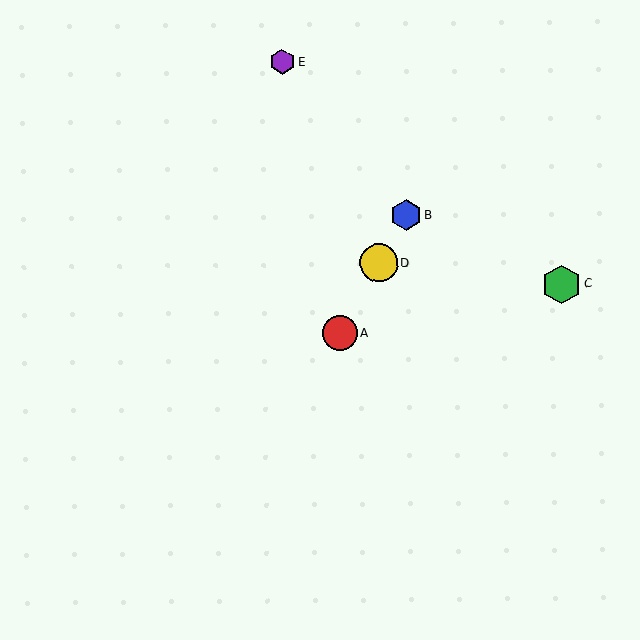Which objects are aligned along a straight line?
Objects A, B, D are aligned along a straight line.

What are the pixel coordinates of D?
Object D is at (379, 263).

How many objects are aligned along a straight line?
3 objects (A, B, D) are aligned along a straight line.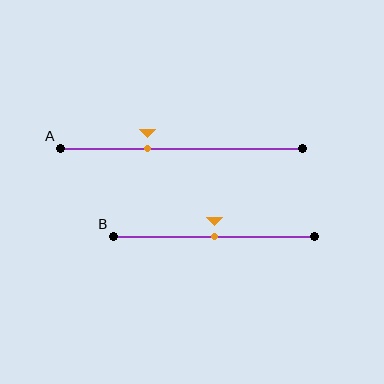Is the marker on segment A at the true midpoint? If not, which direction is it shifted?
No, the marker on segment A is shifted to the left by about 14% of the segment length.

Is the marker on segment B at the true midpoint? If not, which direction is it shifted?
Yes, the marker on segment B is at the true midpoint.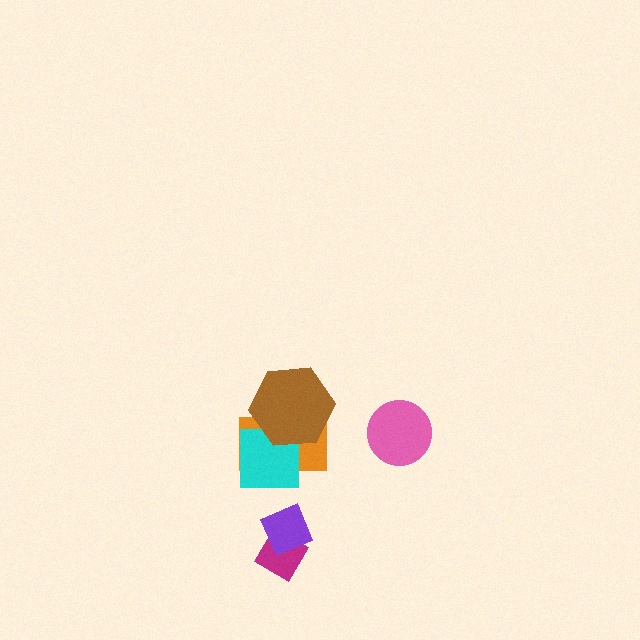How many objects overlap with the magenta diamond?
1 object overlaps with the magenta diamond.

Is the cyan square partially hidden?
Yes, it is partially covered by another shape.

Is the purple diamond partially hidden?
No, no other shape covers it.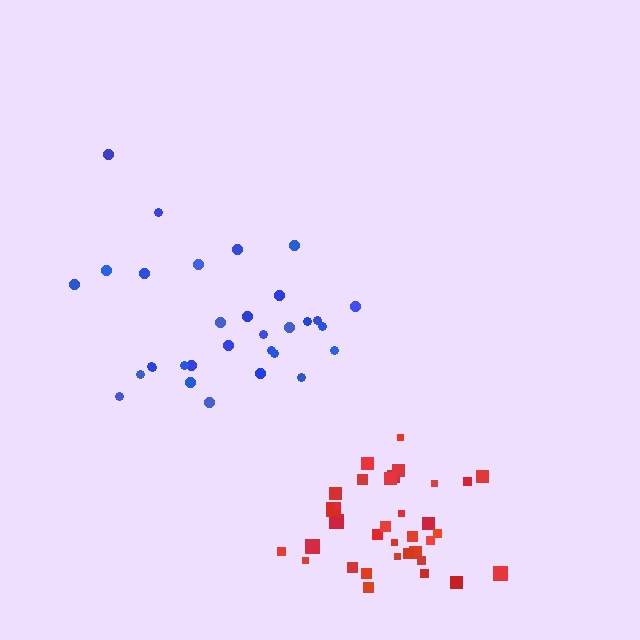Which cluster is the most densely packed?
Red.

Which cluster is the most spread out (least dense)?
Blue.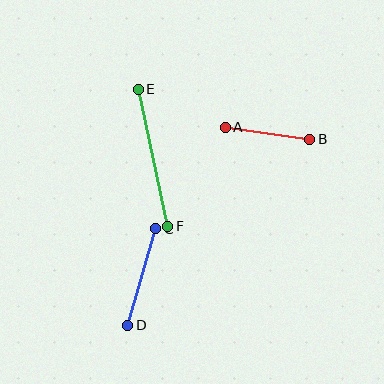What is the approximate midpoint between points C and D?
The midpoint is at approximately (142, 277) pixels.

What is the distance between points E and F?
The distance is approximately 140 pixels.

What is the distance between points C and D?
The distance is approximately 100 pixels.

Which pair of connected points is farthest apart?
Points E and F are farthest apart.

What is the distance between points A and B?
The distance is approximately 85 pixels.